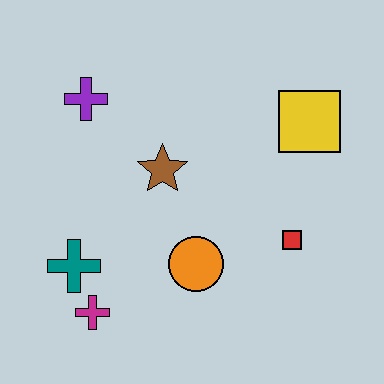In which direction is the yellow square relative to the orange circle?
The yellow square is above the orange circle.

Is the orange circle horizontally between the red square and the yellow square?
No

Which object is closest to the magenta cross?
The teal cross is closest to the magenta cross.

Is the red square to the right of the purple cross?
Yes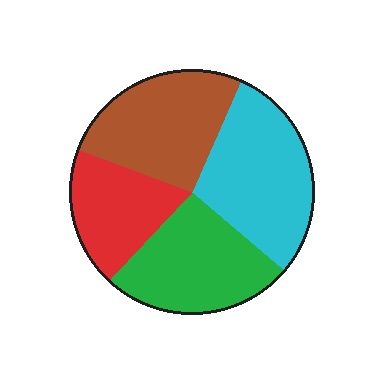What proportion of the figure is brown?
Brown takes up between a quarter and a half of the figure.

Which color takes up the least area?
Red, at roughly 20%.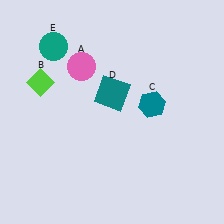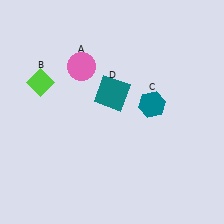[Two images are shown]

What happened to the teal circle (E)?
The teal circle (E) was removed in Image 2. It was in the top-left area of Image 1.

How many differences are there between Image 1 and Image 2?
There is 1 difference between the two images.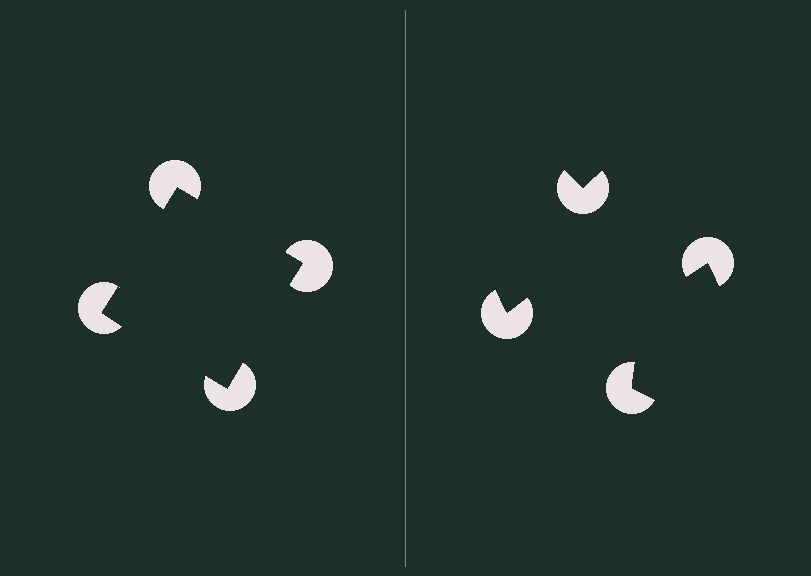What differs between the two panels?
The pac-man discs are positioned identically on both sides; only the wedge orientations differ. On the left they align to a square; on the right they are misaligned.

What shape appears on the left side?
An illusory square.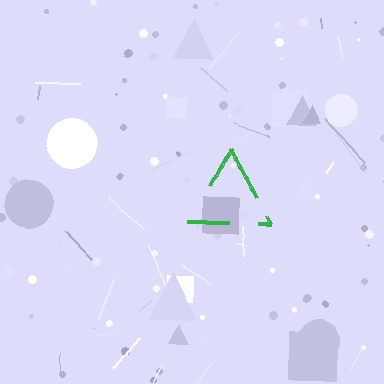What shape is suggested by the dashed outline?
The dashed outline suggests a triangle.